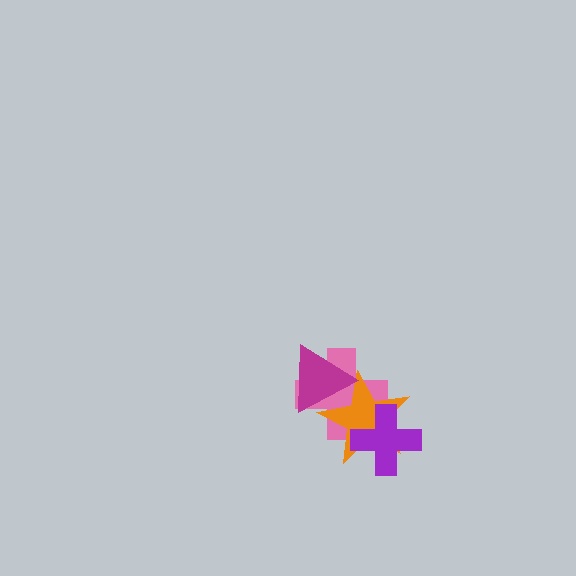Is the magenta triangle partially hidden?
No, no other shape covers it.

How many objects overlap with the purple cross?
2 objects overlap with the purple cross.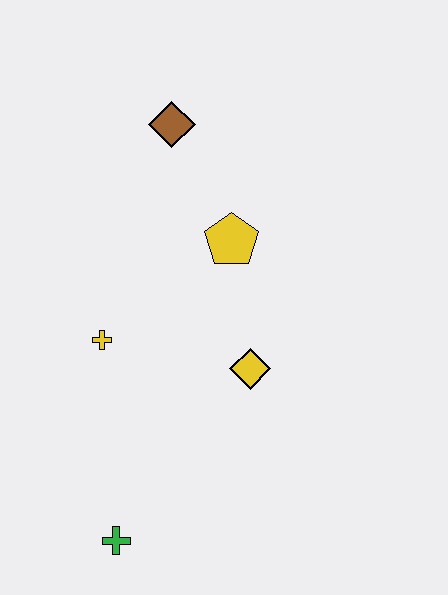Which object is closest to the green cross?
The yellow cross is closest to the green cross.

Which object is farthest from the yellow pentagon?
The green cross is farthest from the yellow pentagon.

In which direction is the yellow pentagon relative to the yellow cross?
The yellow pentagon is to the right of the yellow cross.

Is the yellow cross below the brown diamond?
Yes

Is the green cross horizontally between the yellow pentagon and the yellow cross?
Yes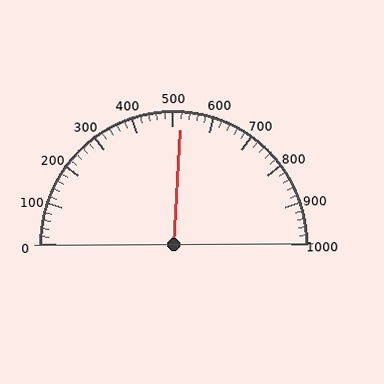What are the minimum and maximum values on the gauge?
The gauge ranges from 0 to 1000.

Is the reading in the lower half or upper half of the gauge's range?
The reading is in the upper half of the range (0 to 1000).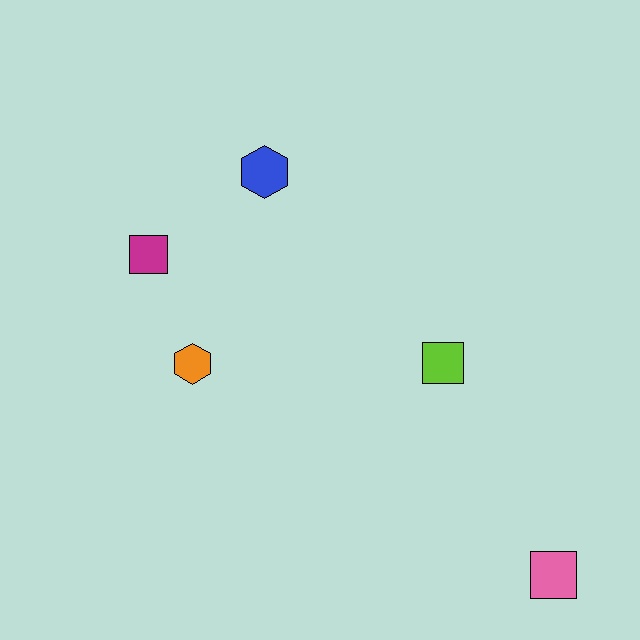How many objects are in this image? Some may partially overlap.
There are 5 objects.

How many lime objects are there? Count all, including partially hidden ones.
There is 1 lime object.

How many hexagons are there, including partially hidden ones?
There are 2 hexagons.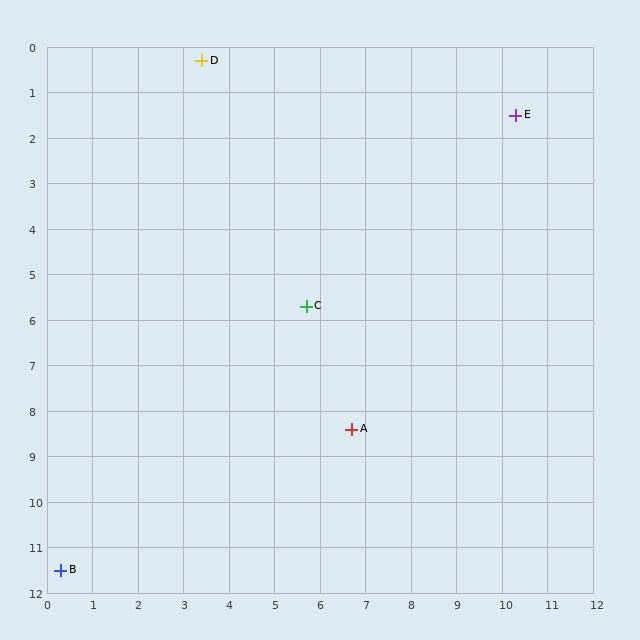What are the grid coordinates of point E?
Point E is at approximately (10.3, 1.5).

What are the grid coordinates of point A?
Point A is at approximately (6.7, 8.4).